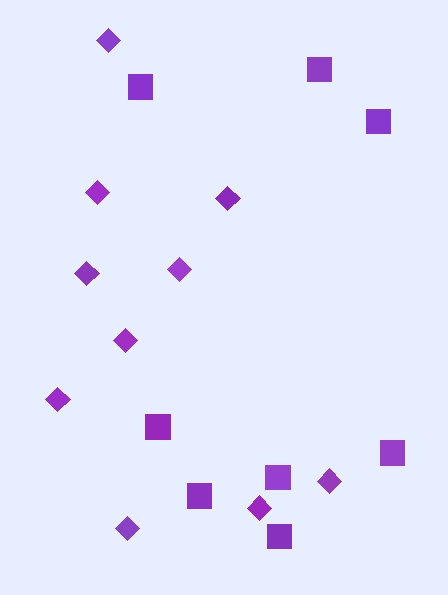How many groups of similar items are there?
There are 2 groups: one group of squares (8) and one group of diamonds (10).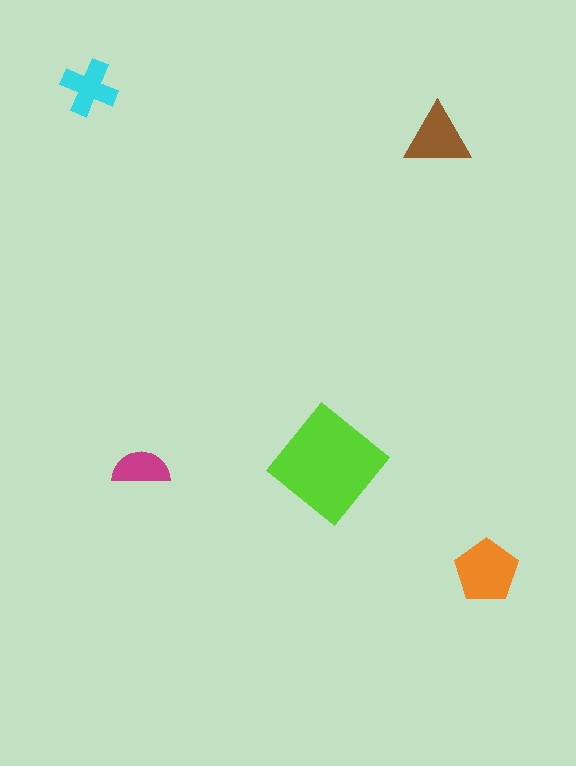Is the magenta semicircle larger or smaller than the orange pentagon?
Smaller.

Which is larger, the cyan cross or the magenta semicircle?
The cyan cross.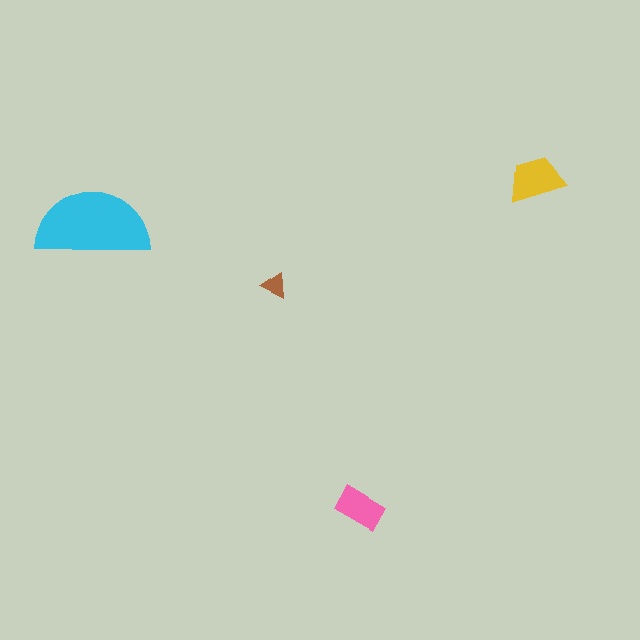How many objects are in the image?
There are 4 objects in the image.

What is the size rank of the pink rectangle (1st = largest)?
3rd.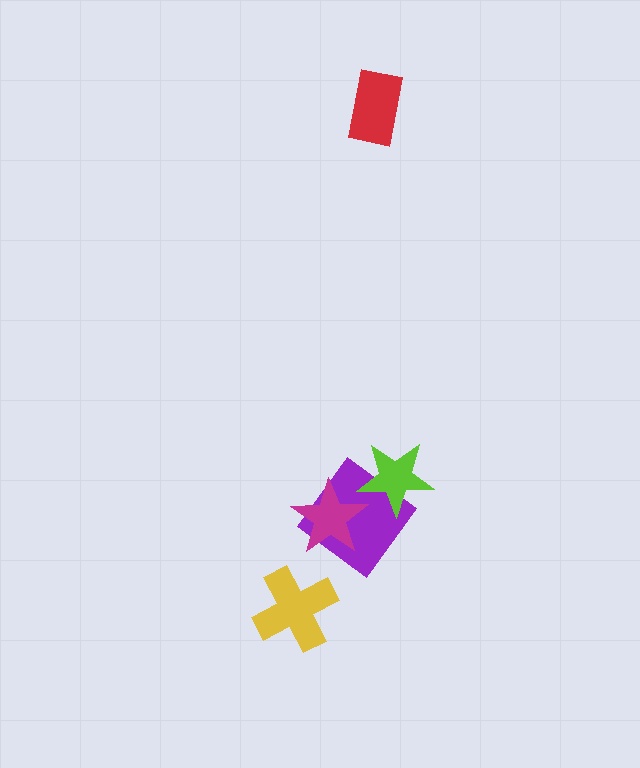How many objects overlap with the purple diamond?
2 objects overlap with the purple diamond.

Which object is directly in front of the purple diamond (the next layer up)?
The magenta star is directly in front of the purple diamond.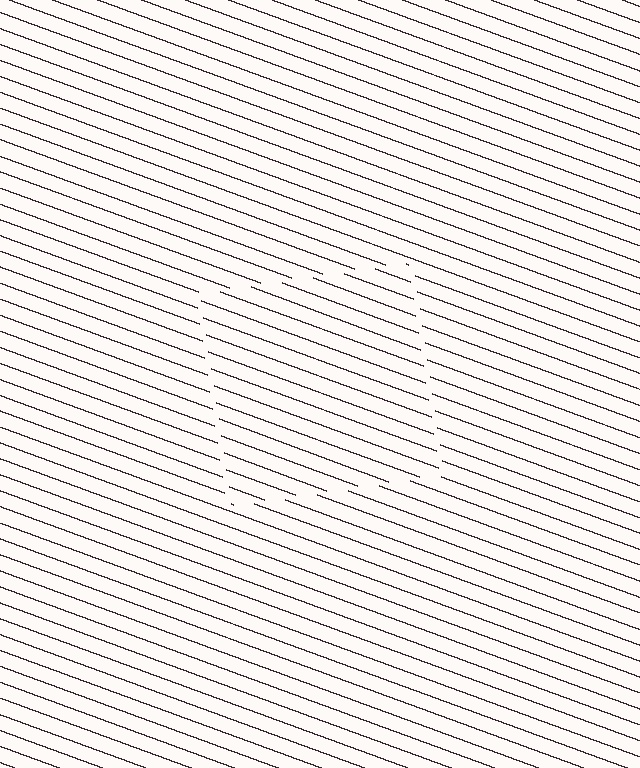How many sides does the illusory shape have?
4 sides — the line-ends trace a square.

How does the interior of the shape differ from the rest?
The interior of the shape contains the same grating, shifted by half a period — the contour is defined by the phase discontinuity where line-ends from the inner and outer gratings abut.